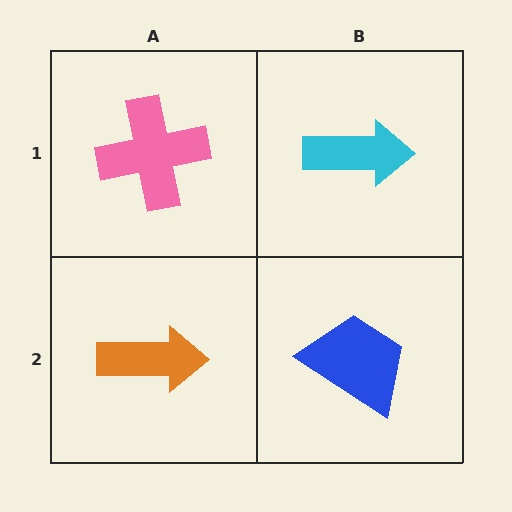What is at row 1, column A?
A pink cross.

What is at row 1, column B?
A cyan arrow.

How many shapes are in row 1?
2 shapes.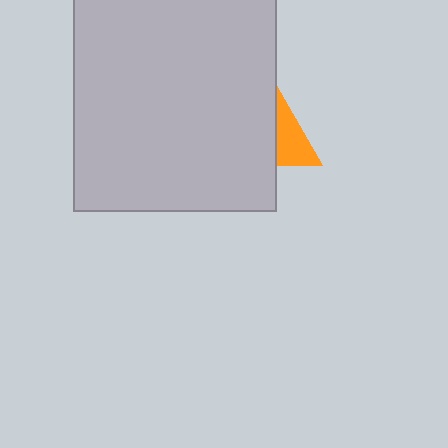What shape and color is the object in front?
The object in front is a light gray rectangle.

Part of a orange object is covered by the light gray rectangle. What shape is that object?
It is a triangle.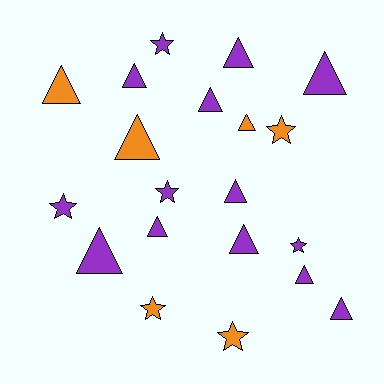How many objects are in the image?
There are 20 objects.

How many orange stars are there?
There are 3 orange stars.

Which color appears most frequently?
Purple, with 14 objects.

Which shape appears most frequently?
Triangle, with 13 objects.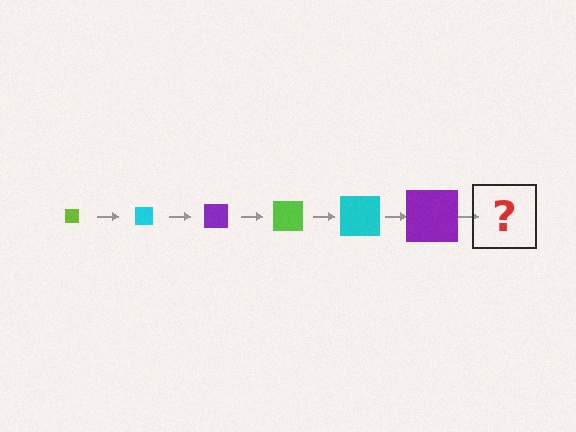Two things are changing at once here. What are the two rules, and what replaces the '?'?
The two rules are that the square grows larger each step and the color cycles through lime, cyan, and purple. The '?' should be a lime square, larger than the previous one.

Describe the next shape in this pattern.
It should be a lime square, larger than the previous one.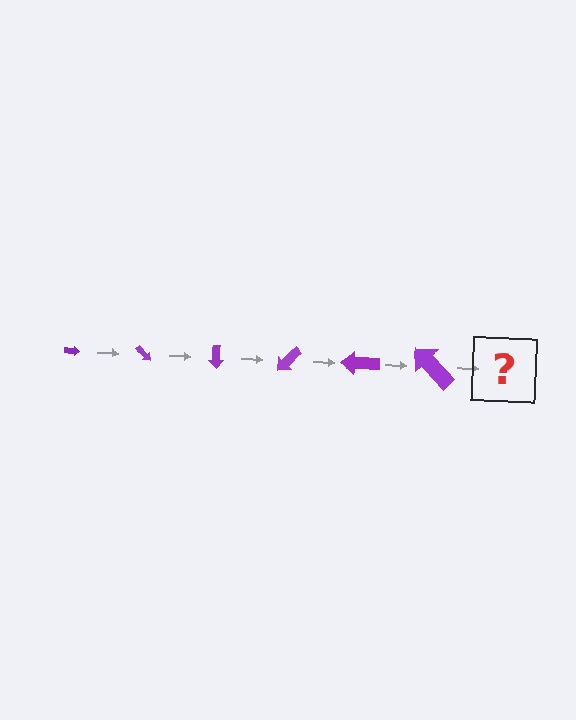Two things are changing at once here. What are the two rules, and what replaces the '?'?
The two rules are that the arrow grows larger each step and it rotates 45 degrees each step. The '?' should be an arrow, larger than the previous one and rotated 270 degrees from the start.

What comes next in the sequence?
The next element should be an arrow, larger than the previous one and rotated 270 degrees from the start.